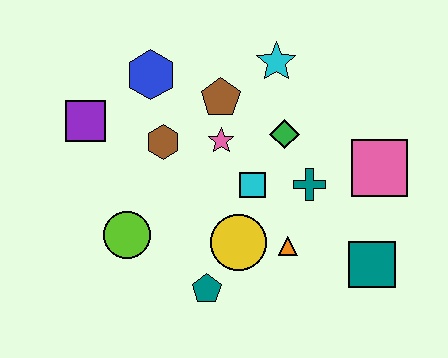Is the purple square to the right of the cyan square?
No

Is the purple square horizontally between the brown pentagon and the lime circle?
No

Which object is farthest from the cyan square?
The purple square is farthest from the cyan square.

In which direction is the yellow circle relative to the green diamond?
The yellow circle is below the green diamond.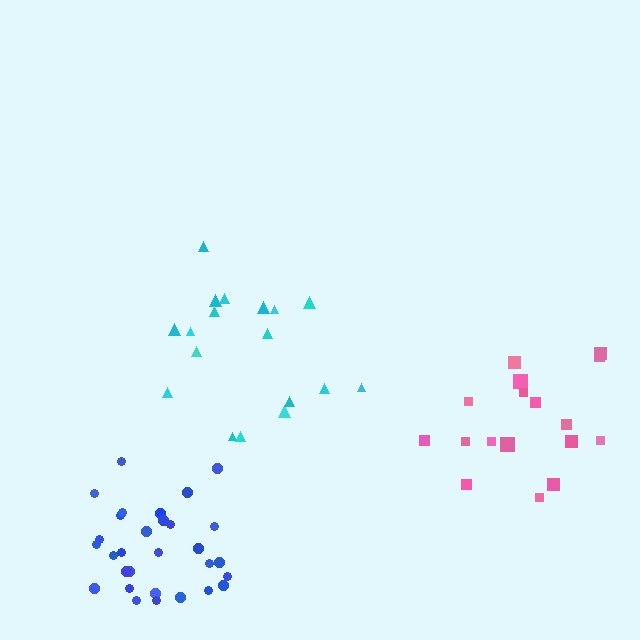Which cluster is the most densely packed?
Blue.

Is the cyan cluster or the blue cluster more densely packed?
Blue.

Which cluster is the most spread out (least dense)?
Pink.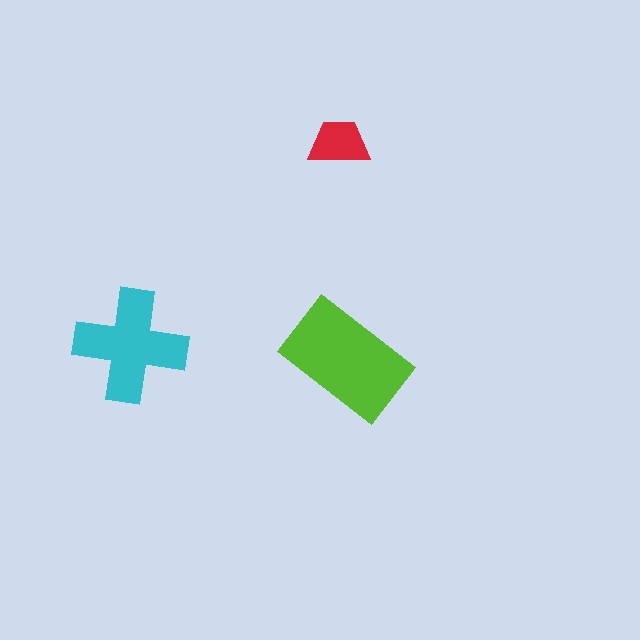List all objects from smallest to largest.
The red trapezoid, the cyan cross, the lime rectangle.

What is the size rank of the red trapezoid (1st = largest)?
3rd.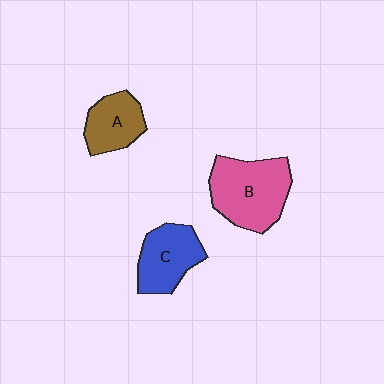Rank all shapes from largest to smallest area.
From largest to smallest: B (pink), C (blue), A (brown).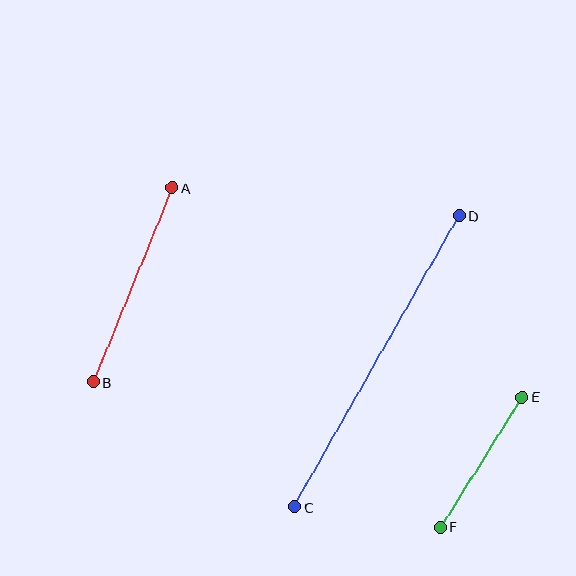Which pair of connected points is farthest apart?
Points C and D are farthest apart.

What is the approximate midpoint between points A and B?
The midpoint is at approximately (133, 285) pixels.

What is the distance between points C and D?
The distance is approximately 334 pixels.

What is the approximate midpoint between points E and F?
The midpoint is at approximately (481, 462) pixels.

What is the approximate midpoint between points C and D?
The midpoint is at approximately (377, 362) pixels.